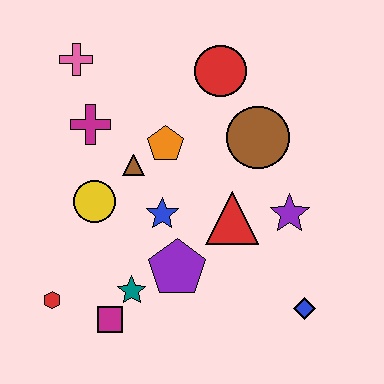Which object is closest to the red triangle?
The purple star is closest to the red triangle.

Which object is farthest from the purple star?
The pink cross is farthest from the purple star.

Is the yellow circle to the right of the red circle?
No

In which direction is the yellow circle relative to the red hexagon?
The yellow circle is above the red hexagon.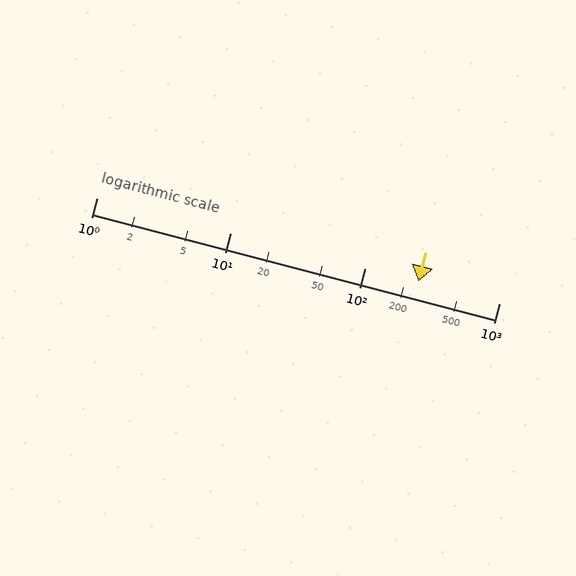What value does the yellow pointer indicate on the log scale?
The pointer indicates approximately 250.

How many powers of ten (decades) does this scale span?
The scale spans 3 decades, from 1 to 1000.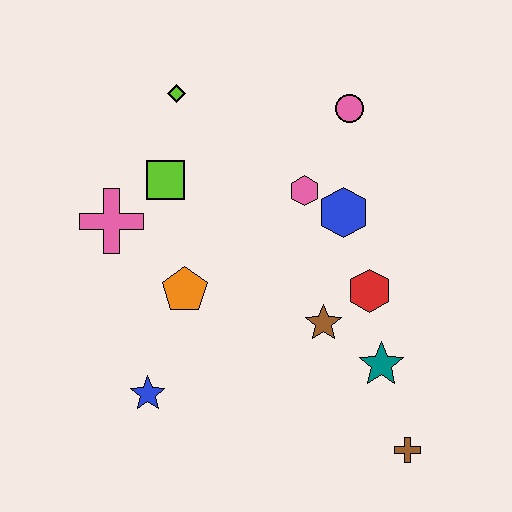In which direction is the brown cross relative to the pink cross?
The brown cross is to the right of the pink cross.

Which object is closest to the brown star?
The red hexagon is closest to the brown star.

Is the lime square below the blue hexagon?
No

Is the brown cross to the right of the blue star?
Yes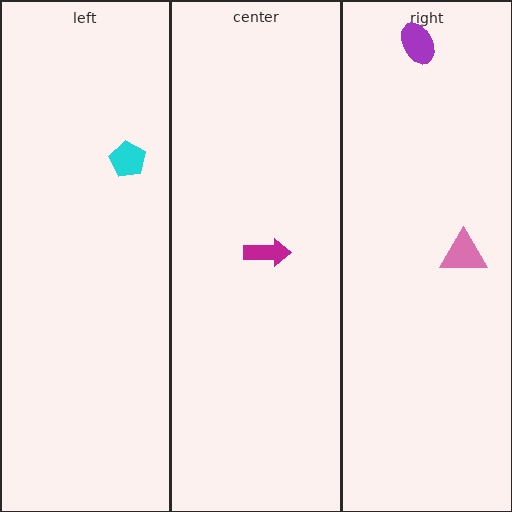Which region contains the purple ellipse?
The right region.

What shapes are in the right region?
The purple ellipse, the pink triangle.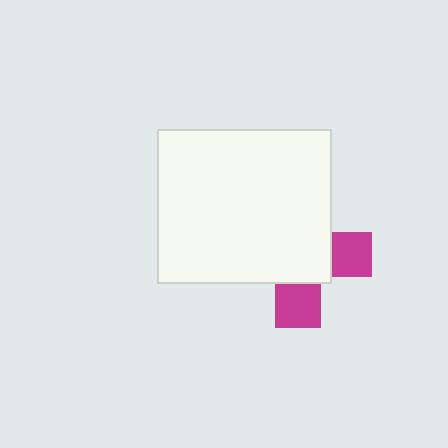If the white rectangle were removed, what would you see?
You would see the complete magenta cross.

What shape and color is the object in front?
The object in front is a white rectangle.